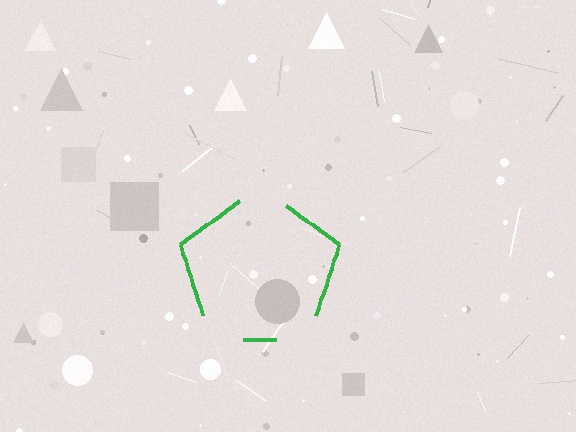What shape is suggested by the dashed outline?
The dashed outline suggests a pentagon.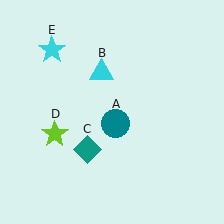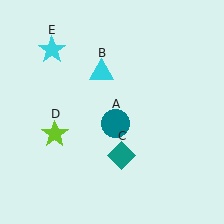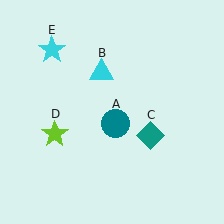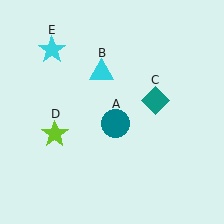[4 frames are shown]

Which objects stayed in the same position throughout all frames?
Teal circle (object A) and cyan triangle (object B) and lime star (object D) and cyan star (object E) remained stationary.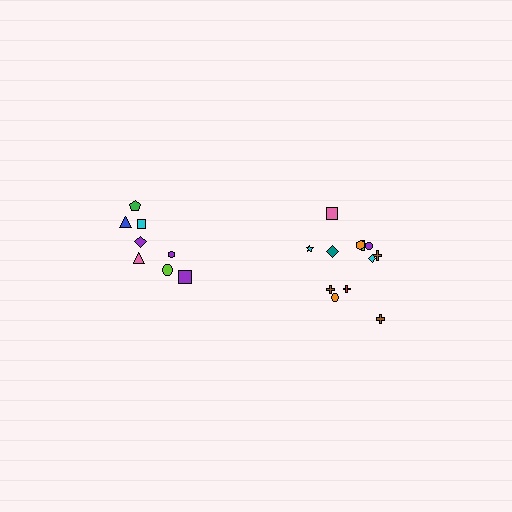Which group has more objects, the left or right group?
The right group.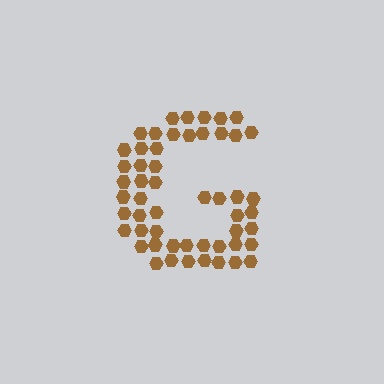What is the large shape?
The large shape is the letter G.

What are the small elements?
The small elements are hexagons.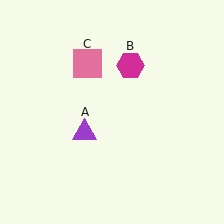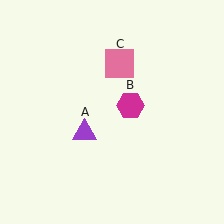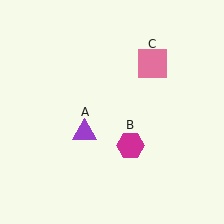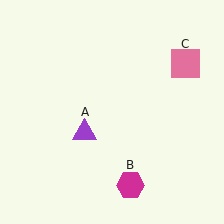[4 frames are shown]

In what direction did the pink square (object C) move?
The pink square (object C) moved right.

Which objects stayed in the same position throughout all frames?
Purple triangle (object A) remained stationary.